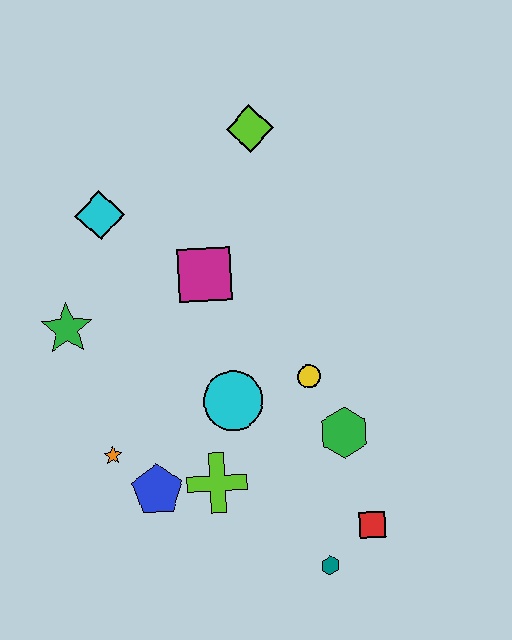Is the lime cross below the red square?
No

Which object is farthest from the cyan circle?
The lime diamond is farthest from the cyan circle.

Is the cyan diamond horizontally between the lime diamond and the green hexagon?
No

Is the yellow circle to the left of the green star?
No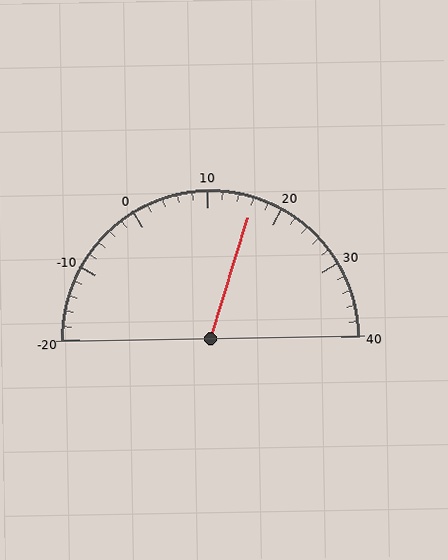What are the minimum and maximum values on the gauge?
The gauge ranges from -20 to 40.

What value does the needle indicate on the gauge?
The needle indicates approximately 16.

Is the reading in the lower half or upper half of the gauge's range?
The reading is in the upper half of the range (-20 to 40).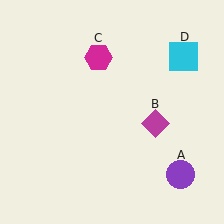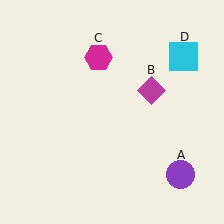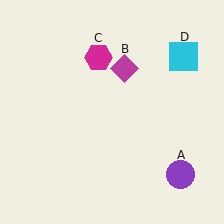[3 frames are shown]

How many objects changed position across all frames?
1 object changed position: magenta diamond (object B).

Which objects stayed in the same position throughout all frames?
Purple circle (object A) and magenta hexagon (object C) and cyan square (object D) remained stationary.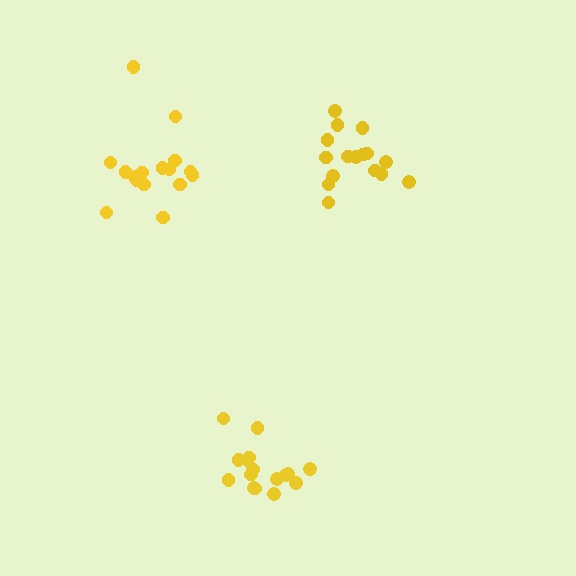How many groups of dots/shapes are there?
There are 3 groups.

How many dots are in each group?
Group 1: 16 dots, Group 2: 16 dots, Group 3: 16 dots (48 total).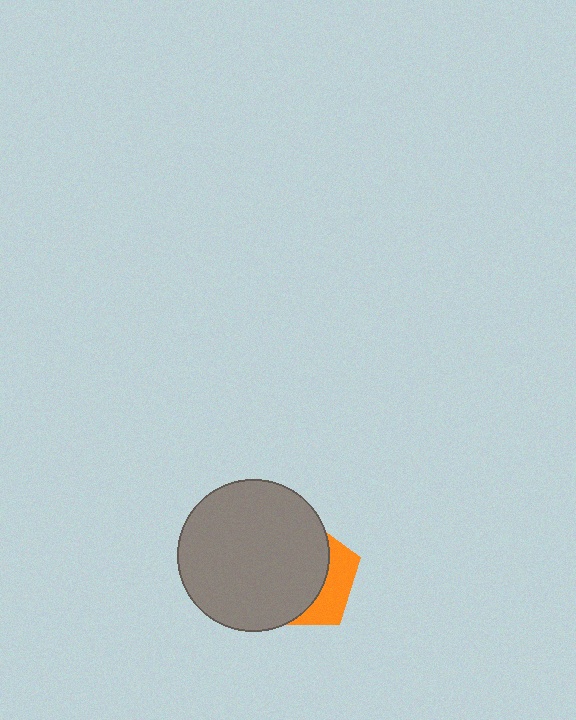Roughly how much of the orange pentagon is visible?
A small part of it is visible (roughly 31%).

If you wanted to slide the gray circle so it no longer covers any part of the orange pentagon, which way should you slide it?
Slide it left — that is the most direct way to separate the two shapes.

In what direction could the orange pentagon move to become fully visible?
The orange pentagon could move right. That would shift it out from behind the gray circle entirely.